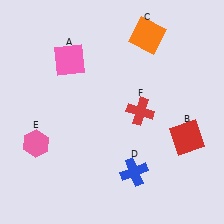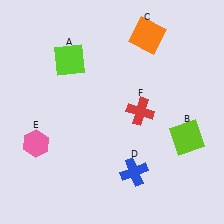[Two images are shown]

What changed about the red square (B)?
In Image 1, B is red. In Image 2, it changed to lime.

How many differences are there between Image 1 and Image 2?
There are 2 differences between the two images.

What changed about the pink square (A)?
In Image 1, A is pink. In Image 2, it changed to lime.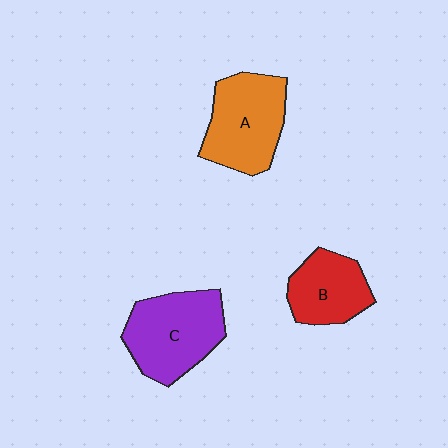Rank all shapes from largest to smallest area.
From largest to smallest: C (purple), A (orange), B (red).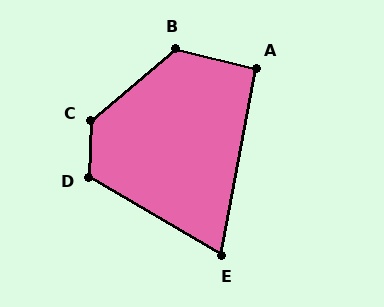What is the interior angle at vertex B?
Approximately 125 degrees (obtuse).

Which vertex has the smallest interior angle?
E, at approximately 70 degrees.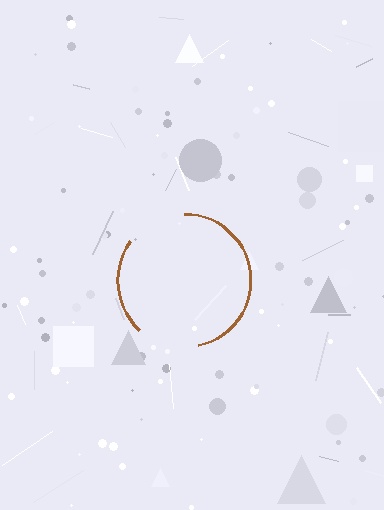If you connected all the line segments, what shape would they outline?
They would outline a circle.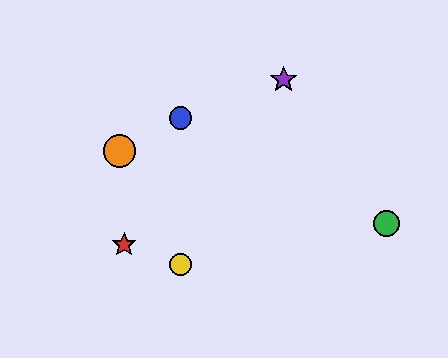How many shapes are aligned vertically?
2 shapes (the blue circle, the yellow circle) are aligned vertically.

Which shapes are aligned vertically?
The blue circle, the yellow circle are aligned vertically.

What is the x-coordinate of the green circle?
The green circle is at x≈386.